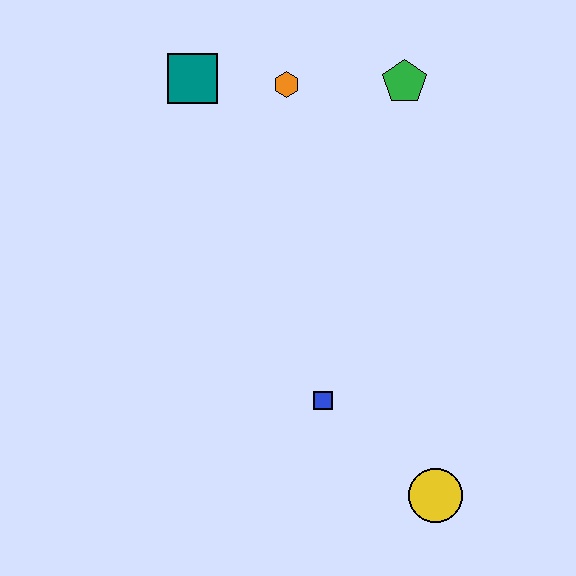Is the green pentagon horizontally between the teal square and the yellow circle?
Yes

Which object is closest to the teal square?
The orange hexagon is closest to the teal square.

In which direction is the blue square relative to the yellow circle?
The blue square is to the left of the yellow circle.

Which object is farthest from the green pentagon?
The yellow circle is farthest from the green pentagon.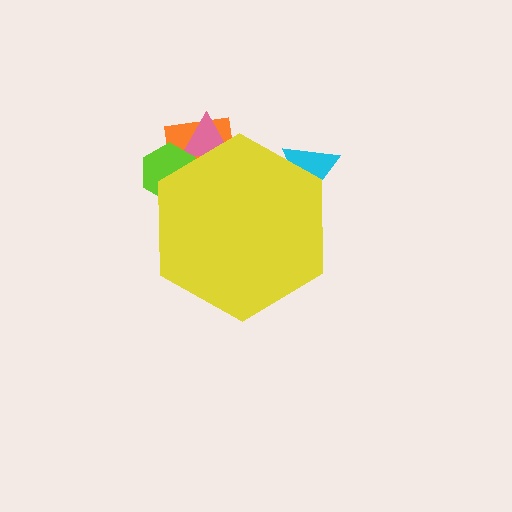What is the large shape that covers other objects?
A yellow hexagon.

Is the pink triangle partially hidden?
Yes, the pink triangle is partially hidden behind the yellow hexagon.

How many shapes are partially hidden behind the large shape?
4 shapes are partially hidden.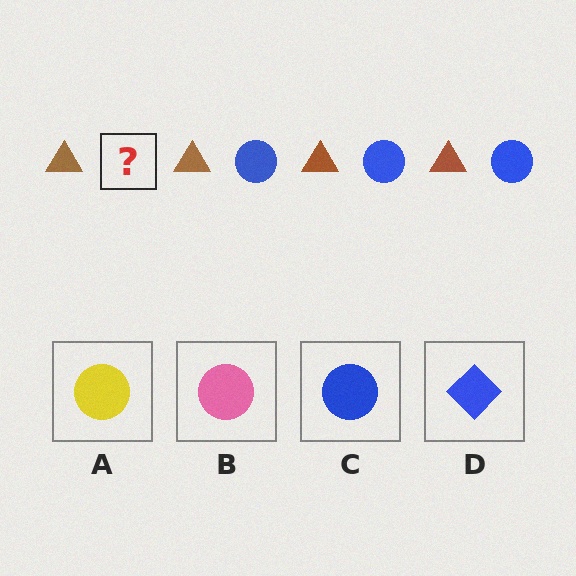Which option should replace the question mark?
Option C.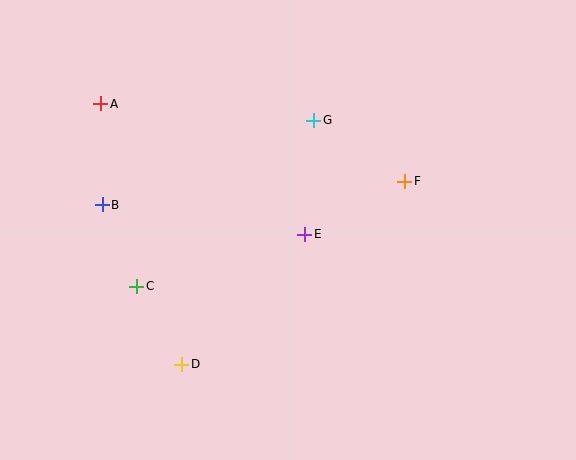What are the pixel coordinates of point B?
Point B is at (102, 205).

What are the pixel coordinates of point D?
Point D is at (182, 364).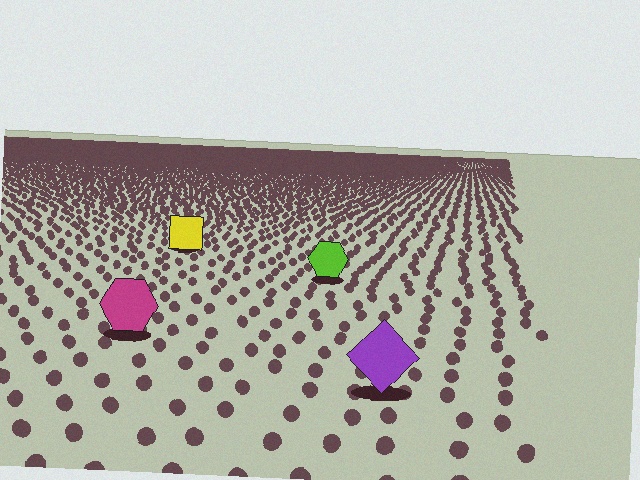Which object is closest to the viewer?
The purple diamond is closest. The texture marks near it are larger and more spread out.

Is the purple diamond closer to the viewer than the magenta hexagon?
Yes. The purple diamond is closer — you can tell from the texture gradient: the ground texture is coarser near it.